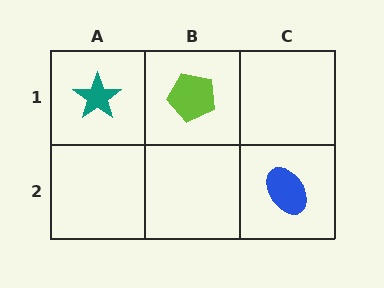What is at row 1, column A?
A teal star.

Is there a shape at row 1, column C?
No, that cell is empty.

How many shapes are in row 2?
1 shape.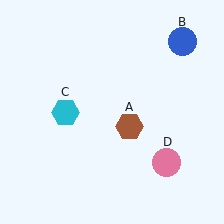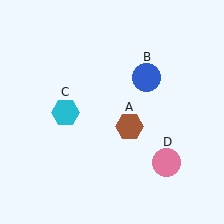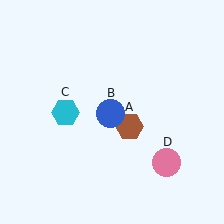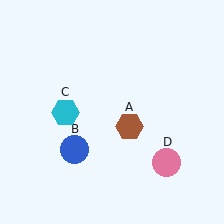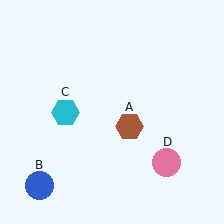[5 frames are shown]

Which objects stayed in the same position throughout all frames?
Brown hexagon (object A) and cyan hexagon (object C) and pink circle (object D) remained stationary.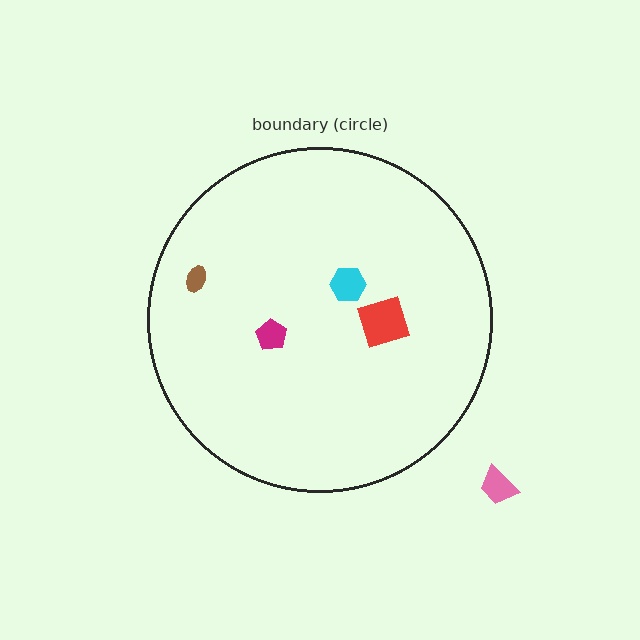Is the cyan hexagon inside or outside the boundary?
Inside.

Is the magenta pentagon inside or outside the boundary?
Inside.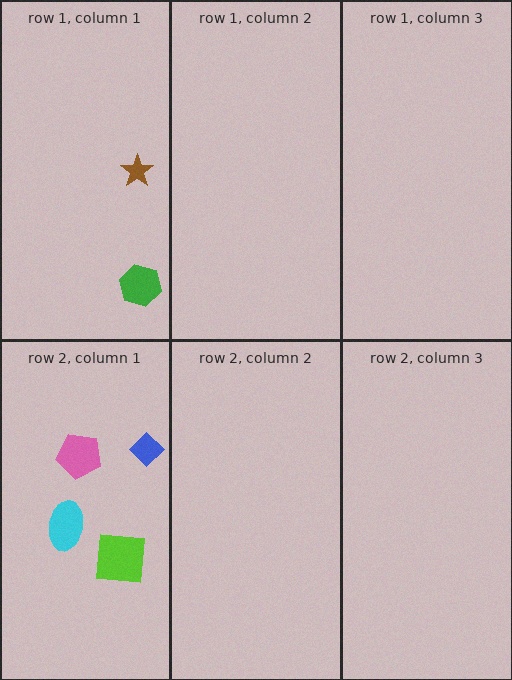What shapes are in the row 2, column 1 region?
The blue diamond, the lime square, the cyan ellipse, the pink pentagon.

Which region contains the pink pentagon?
The row 2, column 1 region.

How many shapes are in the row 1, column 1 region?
2.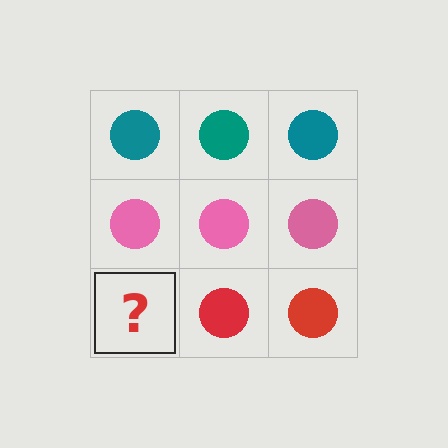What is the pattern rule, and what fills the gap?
The rule is that each row has a consistent color. The gap should be filled with a red circle.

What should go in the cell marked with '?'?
The missing cell should contain a red circle.